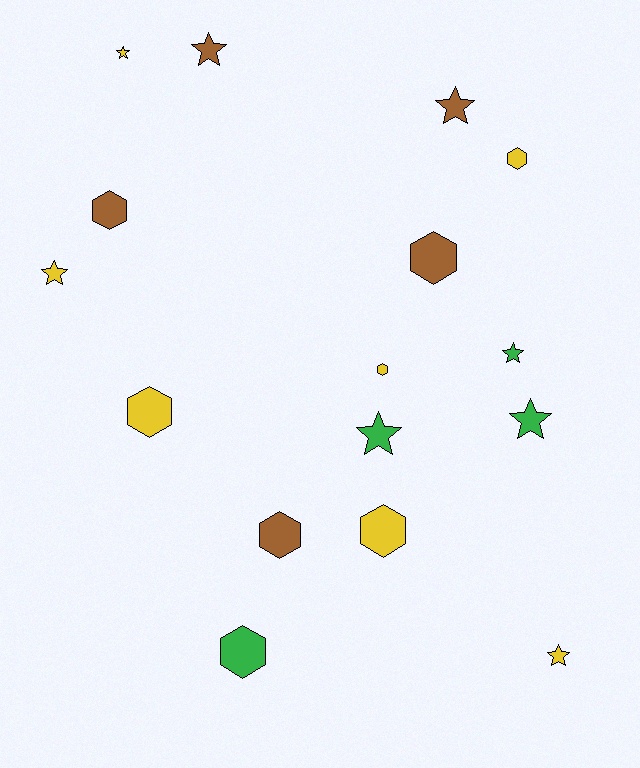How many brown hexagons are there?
There are 3 brown hexagons.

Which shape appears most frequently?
Star, with 8 objects.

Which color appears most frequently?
Yellow, with 7 objects.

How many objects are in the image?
There are 16 objects.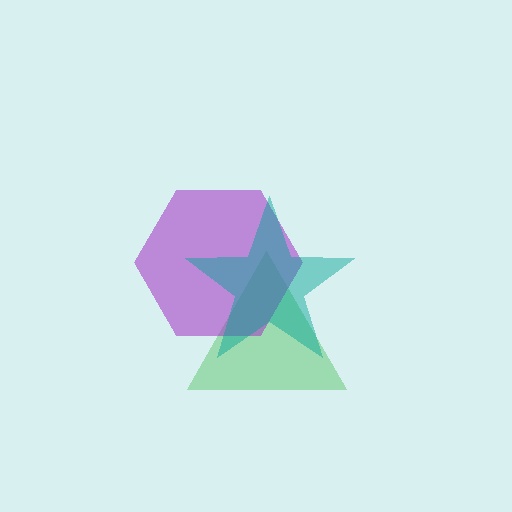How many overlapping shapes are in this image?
There are 3 overlapping shapes in the image.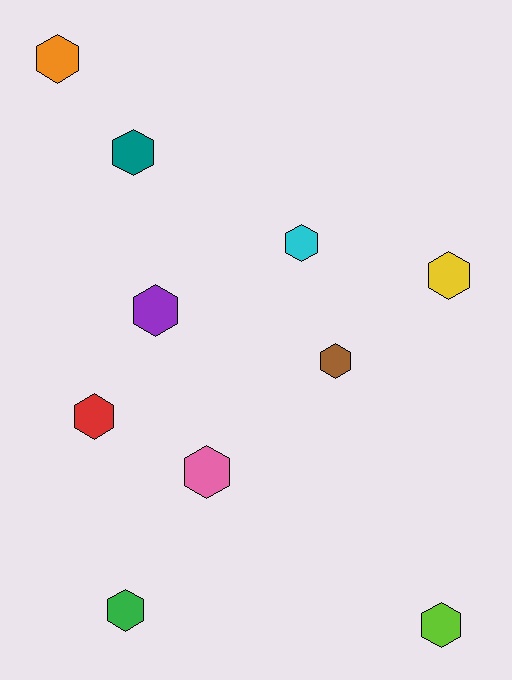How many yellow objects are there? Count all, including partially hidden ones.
There is 1 yellow object.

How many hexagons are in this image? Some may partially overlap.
There are 10 hexagons.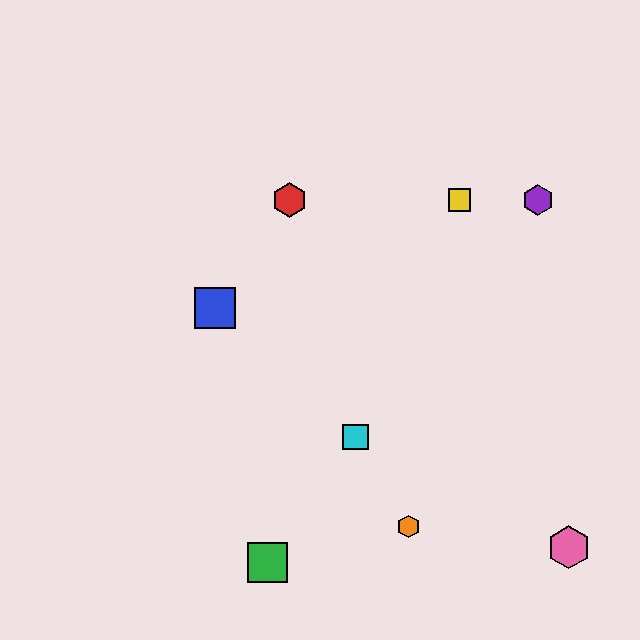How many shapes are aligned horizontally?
3 shapes (the red hexagon, the yellow square, the purple hexagon) are aligned horizontally.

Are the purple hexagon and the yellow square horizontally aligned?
Yes, both are at y≈200.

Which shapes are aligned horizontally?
The red hexagon, the yellow square, the purple hexagon are aligned horizontally.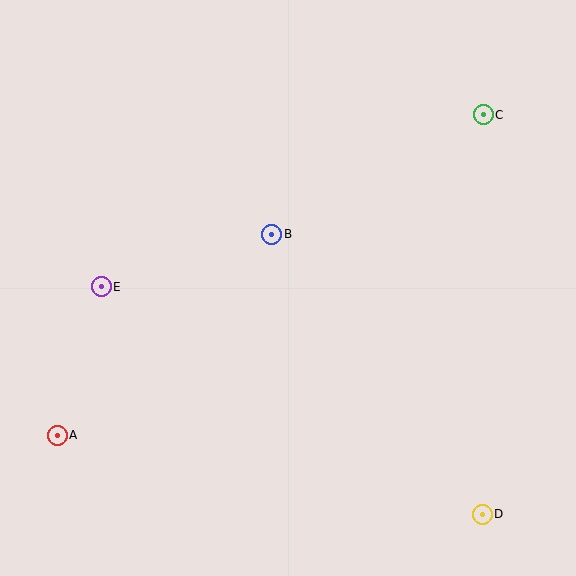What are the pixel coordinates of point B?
Point B is at (272, 234).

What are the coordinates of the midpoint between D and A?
The midpoint between D and A is at (270, 475).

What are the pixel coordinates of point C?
Point C is at (483, 115).